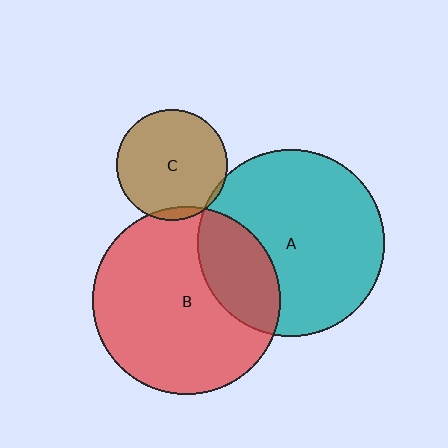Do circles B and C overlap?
Yes.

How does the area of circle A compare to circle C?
Approximately 2.8 times.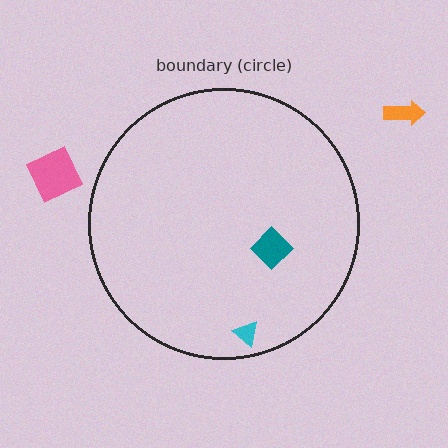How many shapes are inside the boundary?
2 inside, 2 outside.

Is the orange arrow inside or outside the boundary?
Outside.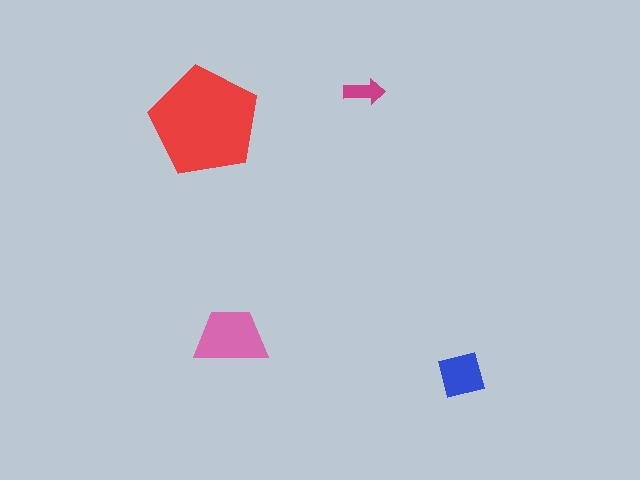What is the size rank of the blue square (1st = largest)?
3rd.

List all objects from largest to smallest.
The red pentagon, the pink trapezoid, the blue square, the magenta arrow.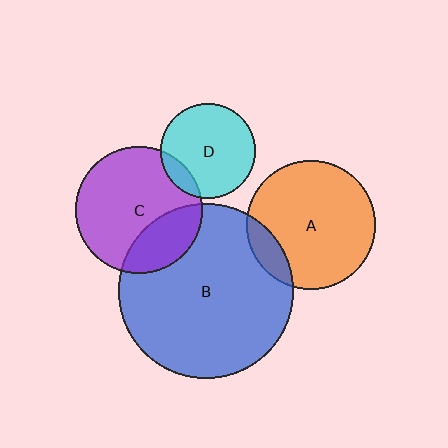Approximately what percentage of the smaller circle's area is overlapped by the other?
Approximately 15%.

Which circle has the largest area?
Circle B (blue).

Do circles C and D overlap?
Yes.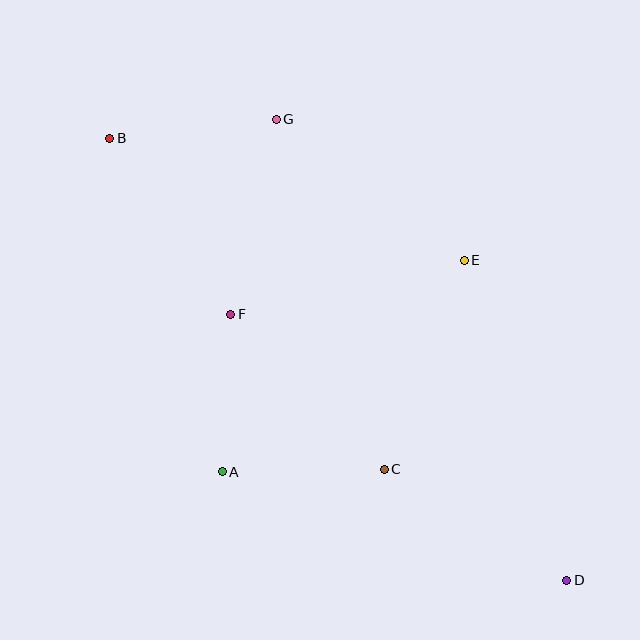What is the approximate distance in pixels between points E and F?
The distance between E and F is approximately 240 pixels.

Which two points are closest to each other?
Points A and F are closest to each other.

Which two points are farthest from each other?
Points B and D are farthest from each other.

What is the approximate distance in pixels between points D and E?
The distance between D and E is approximately 336 pixels.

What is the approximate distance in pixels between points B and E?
The distance between B and E is approximately 375 pixels.